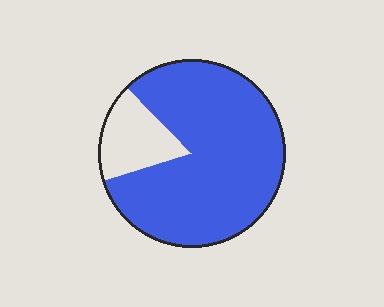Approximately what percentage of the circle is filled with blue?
Approximately 85%.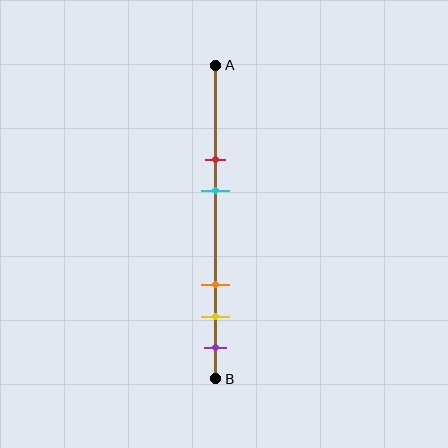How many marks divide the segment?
There are 5 marks dividing the segment.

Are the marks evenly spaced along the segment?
No, the marks are not evenly spaced.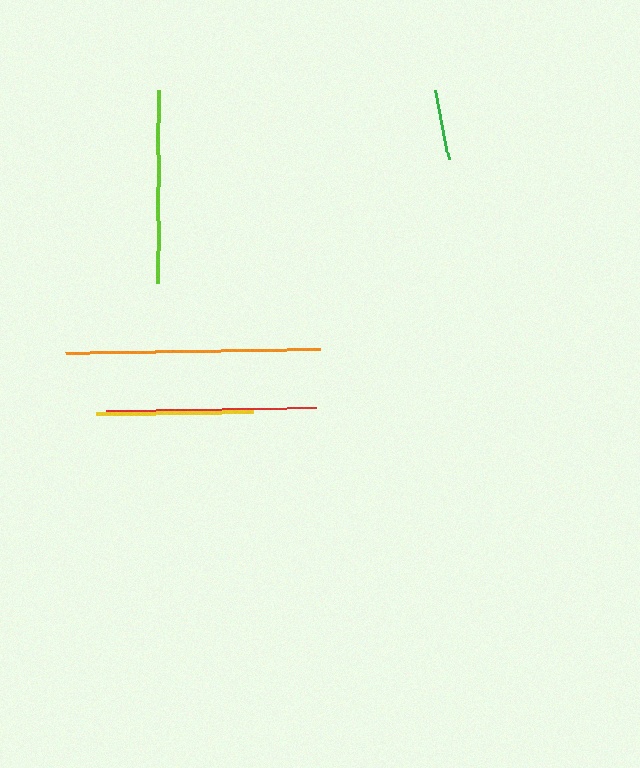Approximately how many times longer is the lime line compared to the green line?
The lime line is approximately 2.8 times the length of the green line.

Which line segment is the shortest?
The green line is the shortest at approximately 70 pixels.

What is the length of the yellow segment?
The yellow segment is approximately 156 pixels long.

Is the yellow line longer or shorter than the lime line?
The lime line is longer than the yellow line.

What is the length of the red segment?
The red segment is approximately 210 pixels long.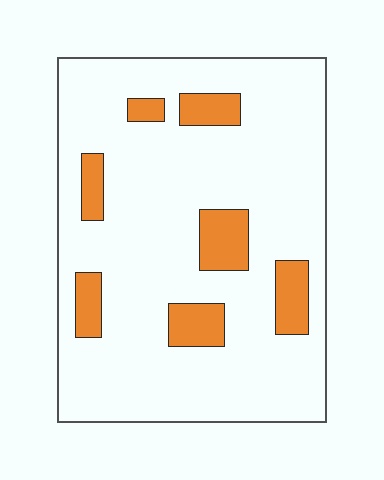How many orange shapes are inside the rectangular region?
7.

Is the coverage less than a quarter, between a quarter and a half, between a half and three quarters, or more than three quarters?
Less than a quarter.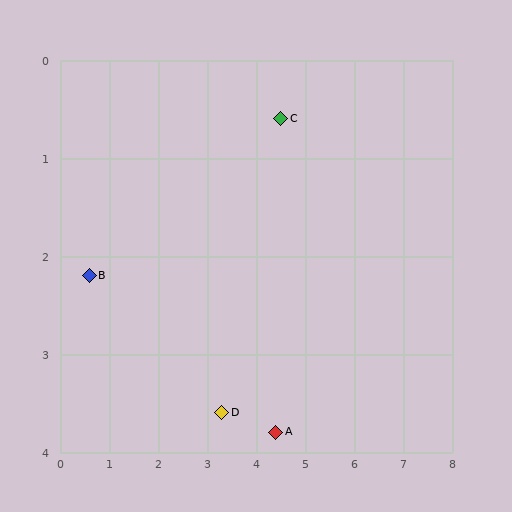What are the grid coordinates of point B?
Point B is at approximately (0.6, 2.2).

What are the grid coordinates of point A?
Point A is at approximately (4.4, 3.8).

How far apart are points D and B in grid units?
Points D and B are about 3.0 grid units apart.